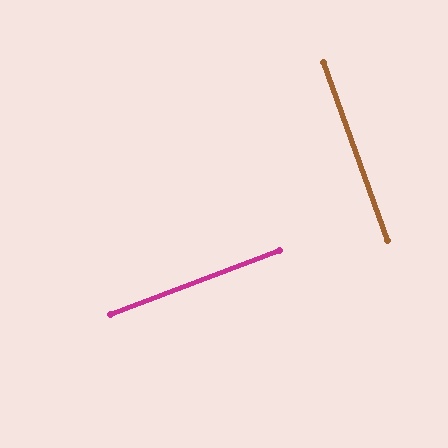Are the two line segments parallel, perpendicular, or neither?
Perpendicular — they meet at approximately 89°.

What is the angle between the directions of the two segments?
Approximately 89 degrees.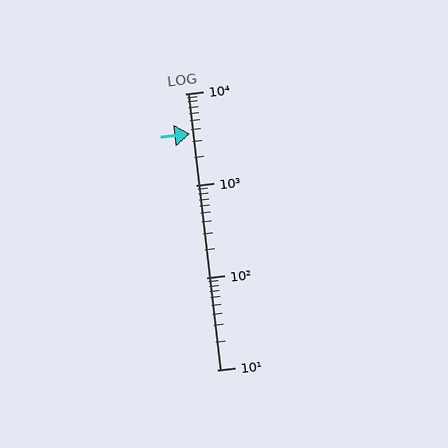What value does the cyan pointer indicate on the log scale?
The pointer indicates approximately 3700.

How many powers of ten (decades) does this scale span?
The scale spans 3 decades, from 10 to 10000.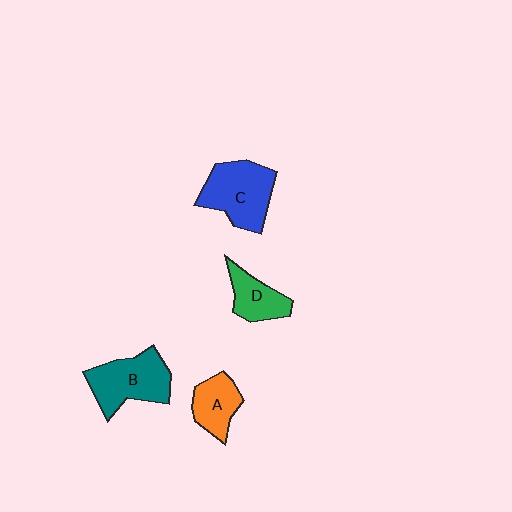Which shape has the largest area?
Shape C (blue).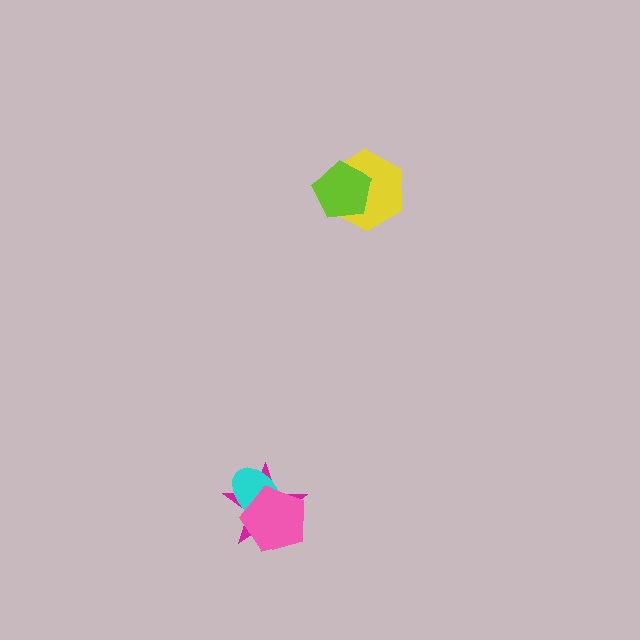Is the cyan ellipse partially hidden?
Yes, it is partially covered by another shape.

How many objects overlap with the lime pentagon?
1 object overlaps with the lime pentagon.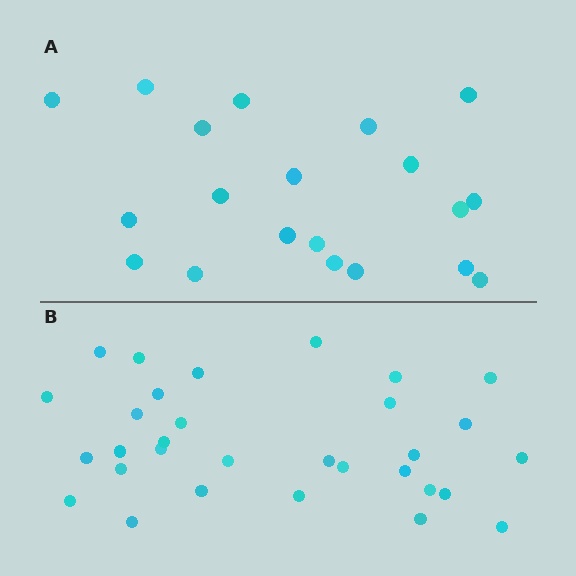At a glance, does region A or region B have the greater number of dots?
Region B (the bottom region) has more dots.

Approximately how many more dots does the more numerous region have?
Region B has roughly 12 or so more dots than region A.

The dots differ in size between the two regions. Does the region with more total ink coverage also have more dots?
No. Region A has more total ink coverage because its dots are larger, but region B actually contains more individual dots. Total area can be misleading — the number of items is what matters here.